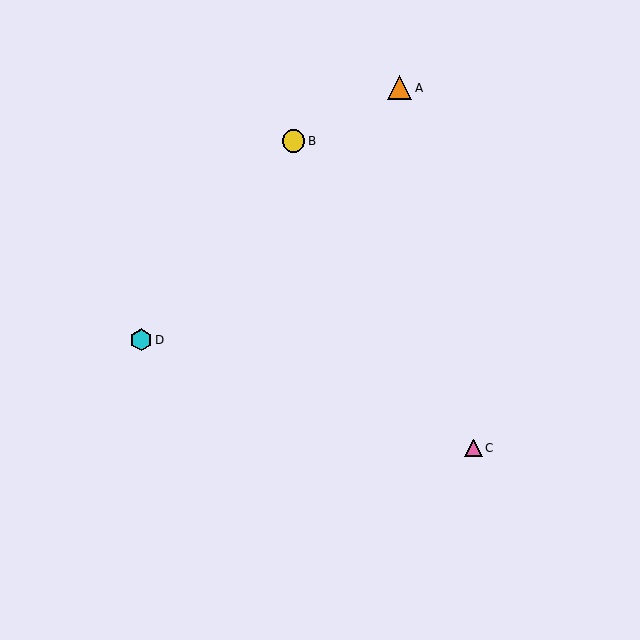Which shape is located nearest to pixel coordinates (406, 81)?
The orange triangle (labeled A) at (399, 88) is nearest to that location.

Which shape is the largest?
The orange triangle (labeled A) is the largest.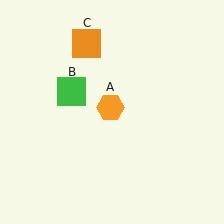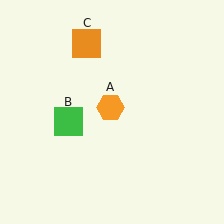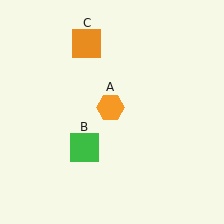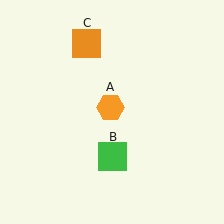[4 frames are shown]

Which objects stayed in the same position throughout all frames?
Orange hexagon (object A) and orange square (object C) remained stationary.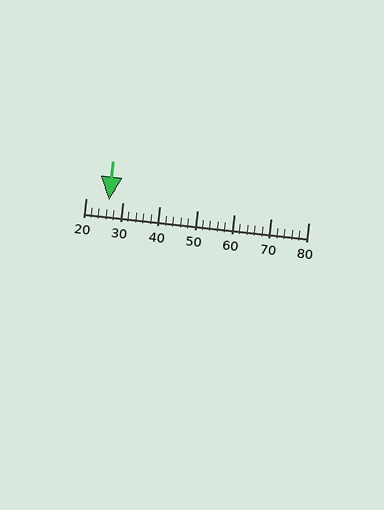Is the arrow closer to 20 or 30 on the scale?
The arrow is closer to 30.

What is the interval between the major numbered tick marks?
The major tick marks are spaced 10 units apart.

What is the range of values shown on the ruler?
The ruler shows values from 20 to 80.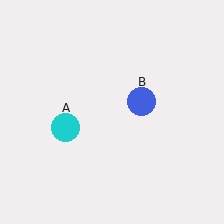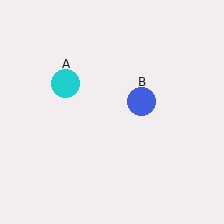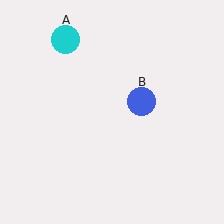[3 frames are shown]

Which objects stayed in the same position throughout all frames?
Blue circle (object B) remained stationary.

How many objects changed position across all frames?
1 object changed position: cyan circle (object A).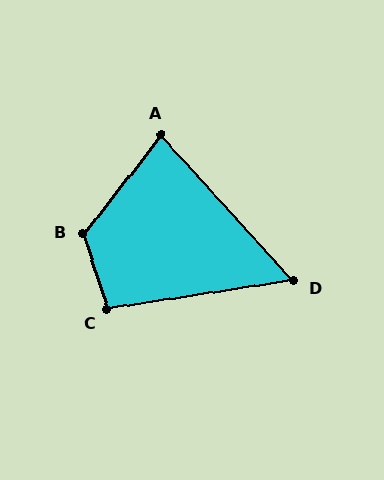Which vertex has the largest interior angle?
B, at approximately 124 degrees.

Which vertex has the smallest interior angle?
D, at approximately 56 degrees.